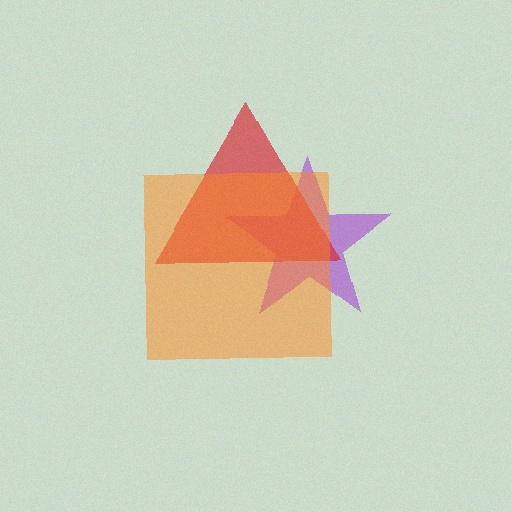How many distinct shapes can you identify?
There are 3 distinct shapes: a purple star, a red triangle, an orange square.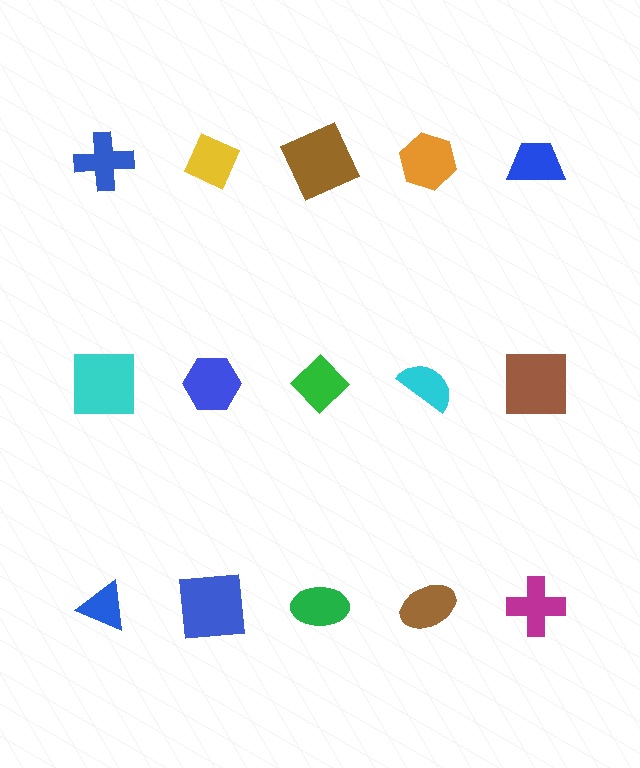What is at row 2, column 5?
A brown square.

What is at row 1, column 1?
A blue cross.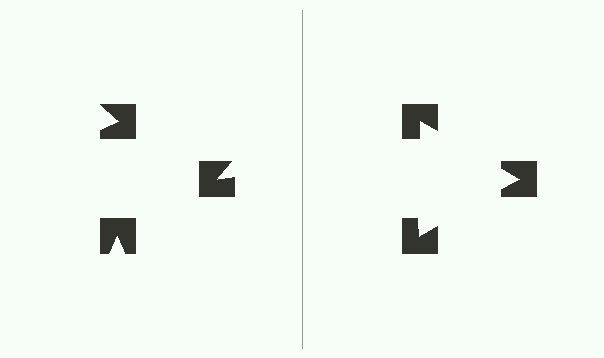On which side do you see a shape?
An illusory triangle appears on the right side. On the left side the wedge cuts are rotated, so no coherent shape forms.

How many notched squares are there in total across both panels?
6 — 3 on each side.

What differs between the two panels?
The notched squares are positioned identically on both sides; only the wedge orientations differ. On the right they align to a triangle; on the left they are misaligned.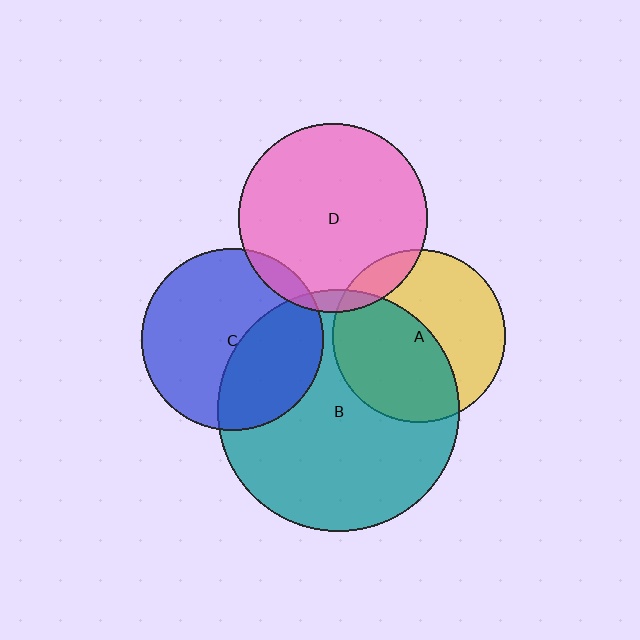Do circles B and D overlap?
Yes.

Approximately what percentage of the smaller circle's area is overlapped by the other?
Approximately 5%.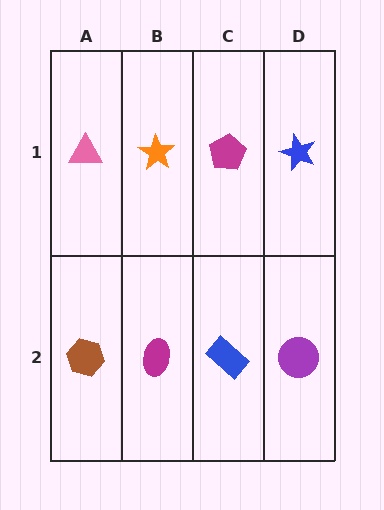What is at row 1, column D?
A blue star.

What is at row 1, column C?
A magenta pentagon.